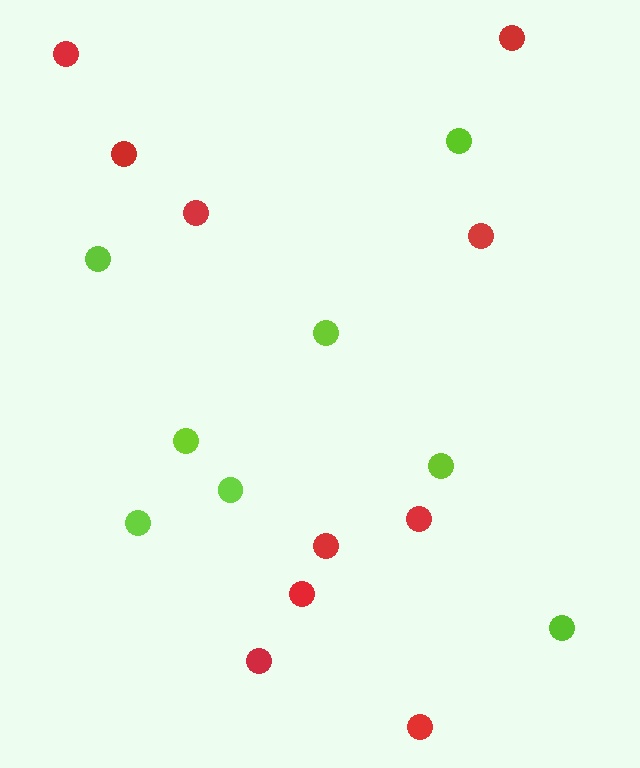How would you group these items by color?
There are 2 groups: one group of red circles (10) and one group of lime circles (8).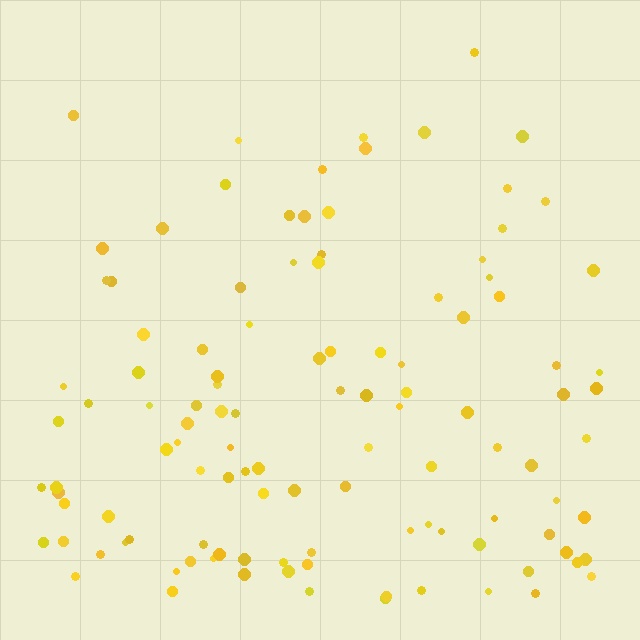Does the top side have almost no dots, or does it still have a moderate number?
Still a moderate number, just noticeably fewer than the bottom.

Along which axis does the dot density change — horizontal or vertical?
Vertical.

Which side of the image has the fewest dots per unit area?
The top.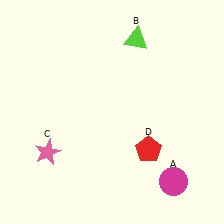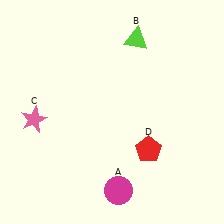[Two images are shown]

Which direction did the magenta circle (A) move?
The magenta circle (A) moved left.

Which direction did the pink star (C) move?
The pink star (C) moved up.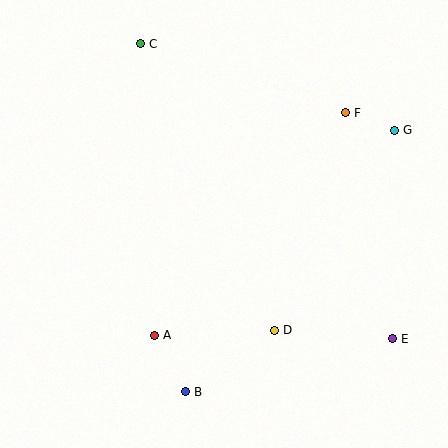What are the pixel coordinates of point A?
Point A is at (155, 335).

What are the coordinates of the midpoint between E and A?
The midpoint between E and A is at (274, 337).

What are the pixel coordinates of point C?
Point C is at (141, 44).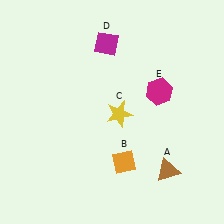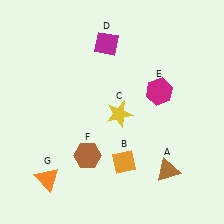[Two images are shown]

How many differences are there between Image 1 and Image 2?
There are 2 differences between the two images.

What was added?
A brown hexagon (F), an orange triangle (G) were added in Image 2.